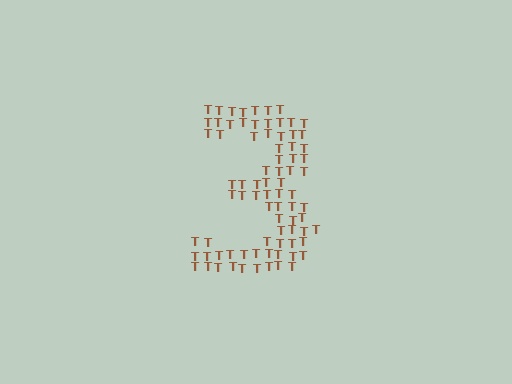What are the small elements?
The small elements are letter T's.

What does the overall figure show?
The overall figure shows the digit 3.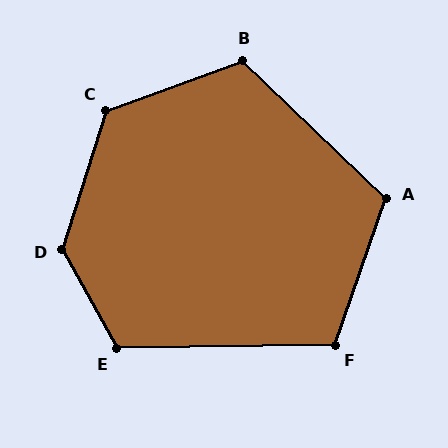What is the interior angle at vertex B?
Approximately 116 degrees (obtuse).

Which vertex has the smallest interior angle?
F, at approximately 110 degrees.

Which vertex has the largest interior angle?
D, at approximately 133 degrees.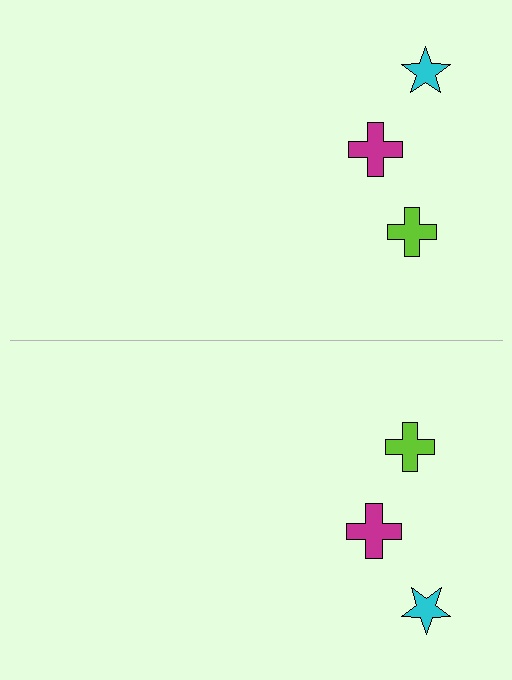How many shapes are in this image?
There are 6 shapes in this image.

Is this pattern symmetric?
Yes, this pattern has bilateral (reflection) symmetry.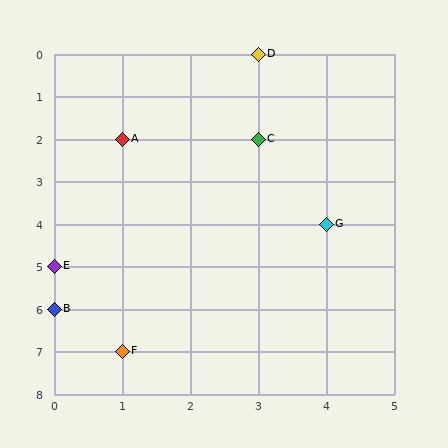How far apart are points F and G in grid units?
Points F and G are 3 columns and 3 rows apart (about 4.2 grid units diagonally).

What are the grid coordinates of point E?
Point E is at grid coordinates (0, 5).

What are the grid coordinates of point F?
Point F is at grid coordinates (1, 7).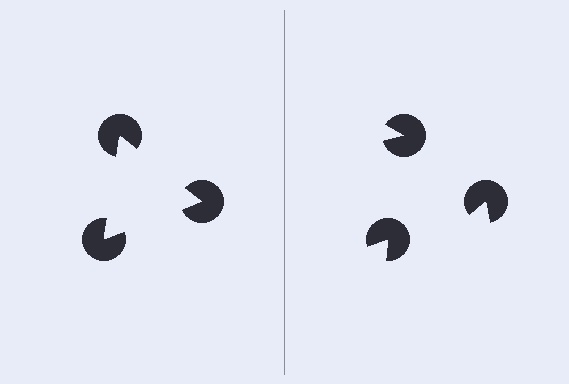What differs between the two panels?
The pac-man discs are positioned identically on both sides; only the wedge orientations differ. On the left they align to a triangle; on the right they are misaligned.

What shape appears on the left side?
An illusory triangle.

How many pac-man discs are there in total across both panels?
6 — 3 on each side.